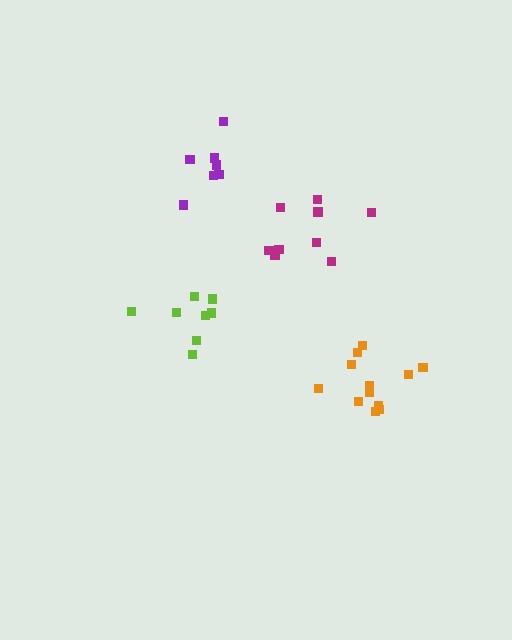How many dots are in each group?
Group 1: 8 dots, Group 2: 12 dots, Group 3: 9 dots, Group 4: 8 dots (37 total).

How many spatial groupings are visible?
There are 4 spatial groupings.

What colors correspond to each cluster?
The clusters are colored: purple, orange, magenta, lime.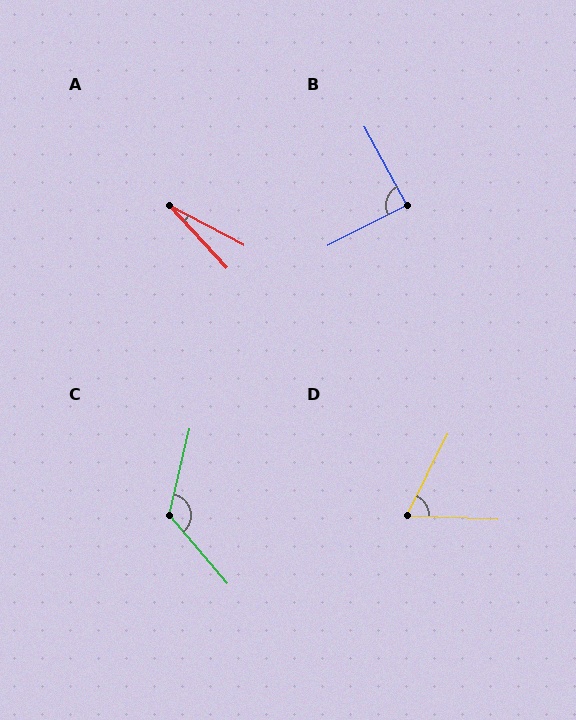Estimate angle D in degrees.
Approximately 66 degrees.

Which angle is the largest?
C, at approximately 126 degrees.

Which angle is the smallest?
A, at approximately 19 degrees.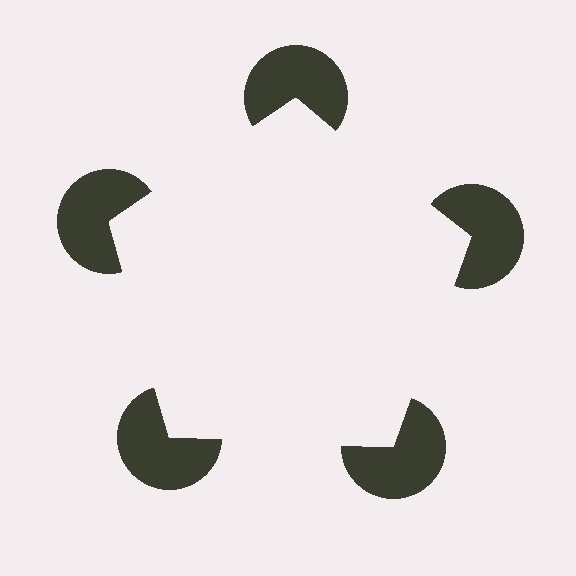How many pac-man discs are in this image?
There are 5 — one at each vertex of the illusory pentagon.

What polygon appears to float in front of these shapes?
An illusory pentagon — its edges are inferred from the aligned wedge cuts in the pac-man discs, not physically drawn.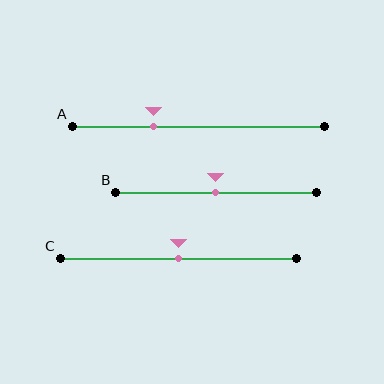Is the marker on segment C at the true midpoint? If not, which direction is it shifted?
Yes, the marker on segment C is at the true midpoint.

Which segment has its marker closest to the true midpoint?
Segment B has its marker closest to the true midpoint.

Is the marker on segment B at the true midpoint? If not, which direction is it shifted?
Yes, the marker on segment B is at the true midpoint.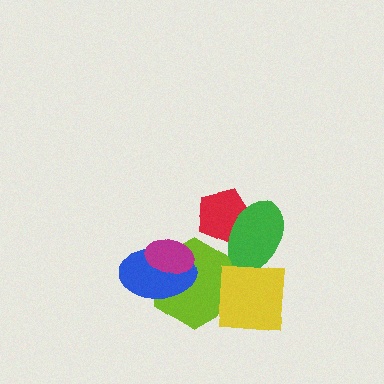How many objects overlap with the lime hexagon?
3 objects overlap with the lime hexagon.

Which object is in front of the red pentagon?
The green ellipse is in front of the red pentagon.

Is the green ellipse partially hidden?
No, no other shape covers it.